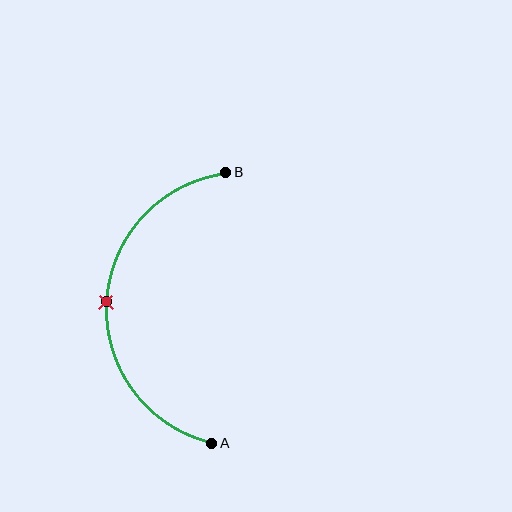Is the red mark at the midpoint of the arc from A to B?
Yes. The red mark lies on the arc at equal arc-length from both A and B — it is the arc midpoint.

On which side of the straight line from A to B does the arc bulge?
The arc bulges to the left of the straight line connecting A and B.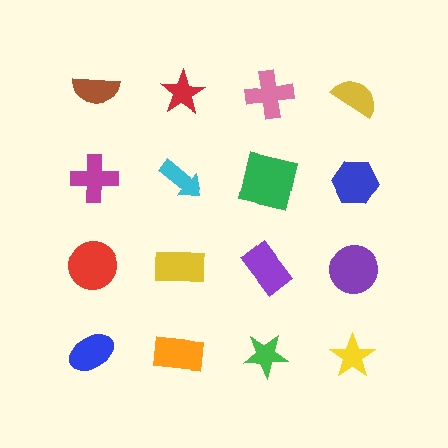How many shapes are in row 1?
4 shapes.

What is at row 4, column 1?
A blue ellipse.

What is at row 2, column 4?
A blue hexagon.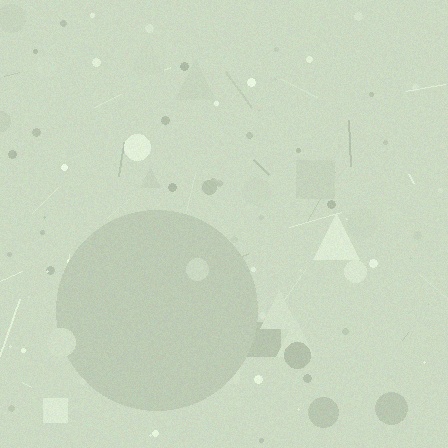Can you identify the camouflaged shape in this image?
The camouflaged shape is a circle.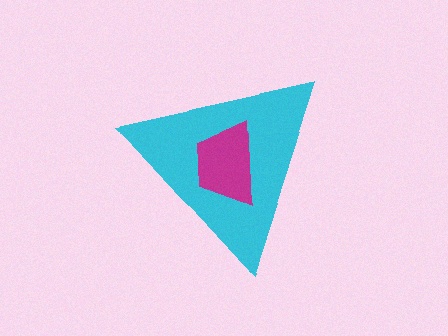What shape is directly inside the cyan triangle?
The magenta trapezoid.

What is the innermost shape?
The magenta trapezoid.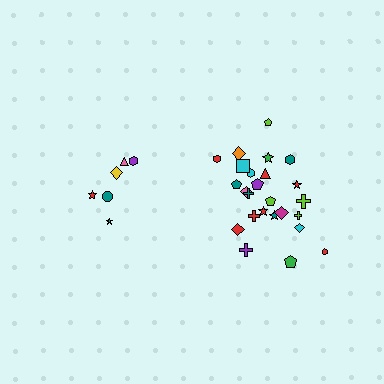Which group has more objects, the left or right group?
The right group.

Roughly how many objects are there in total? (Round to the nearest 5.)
Roughly 30 objects in total.